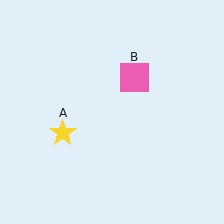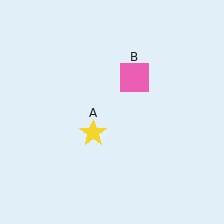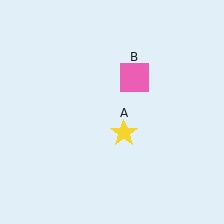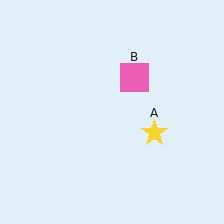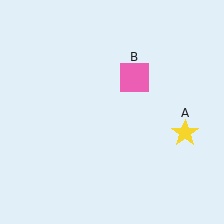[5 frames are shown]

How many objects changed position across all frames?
1 object changed position: yellow star (object A).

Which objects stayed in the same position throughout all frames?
Pink square (object B) remained stationary.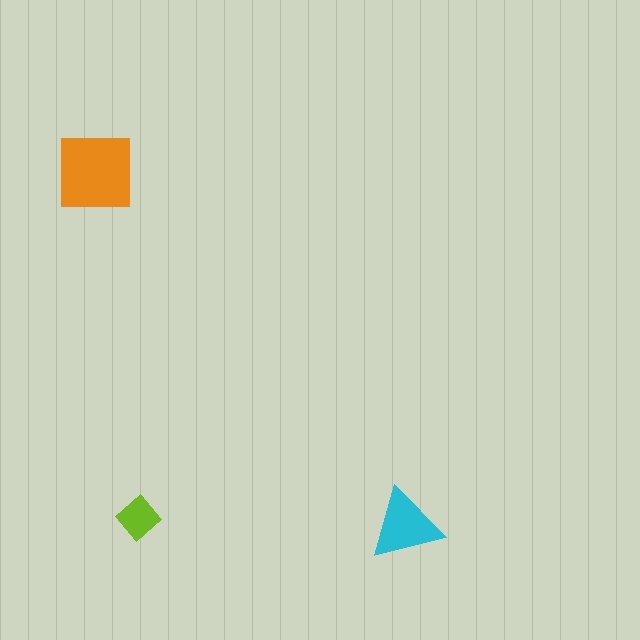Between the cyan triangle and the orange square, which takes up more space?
The orange square.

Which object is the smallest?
The lime diamond.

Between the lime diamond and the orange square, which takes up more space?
The orange square.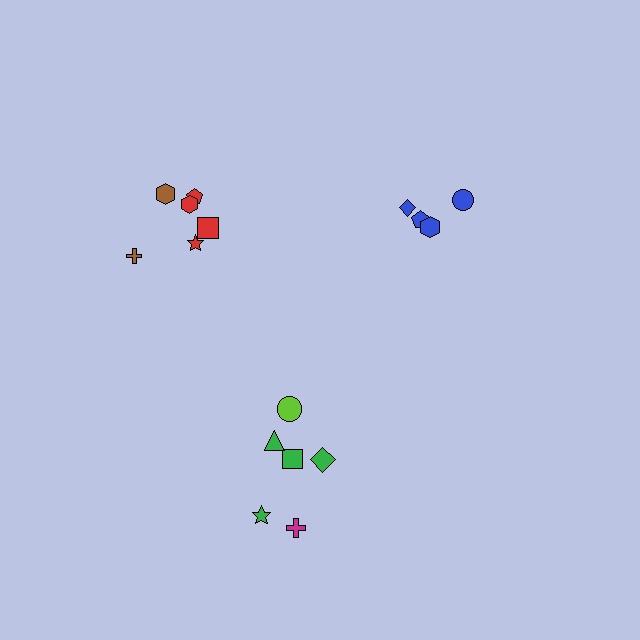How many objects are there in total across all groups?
There are 16 objects.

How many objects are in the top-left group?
There are 6 objects.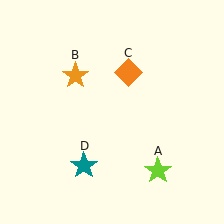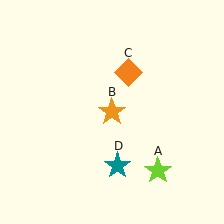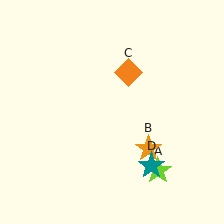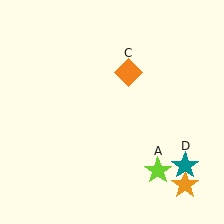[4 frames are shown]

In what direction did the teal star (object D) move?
The teal star (object D) moved right.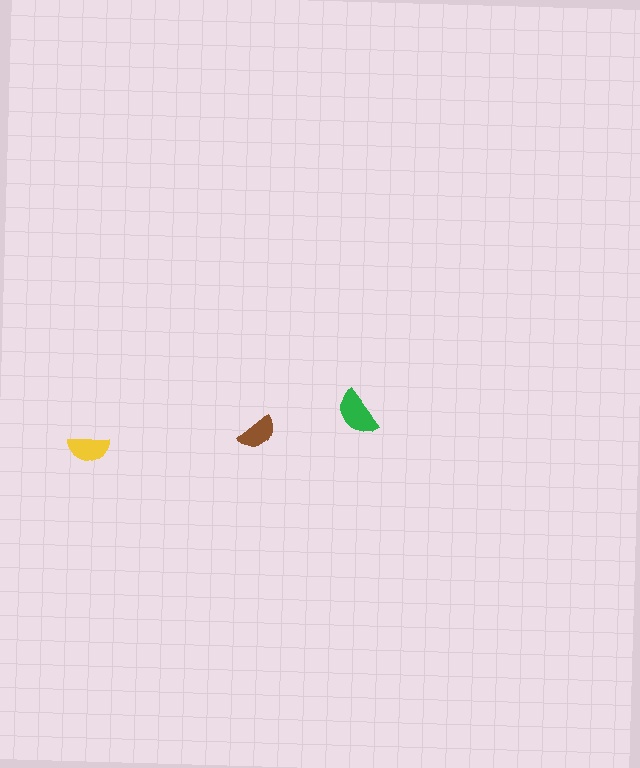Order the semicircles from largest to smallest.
the green one, the yellow one, the brown one.